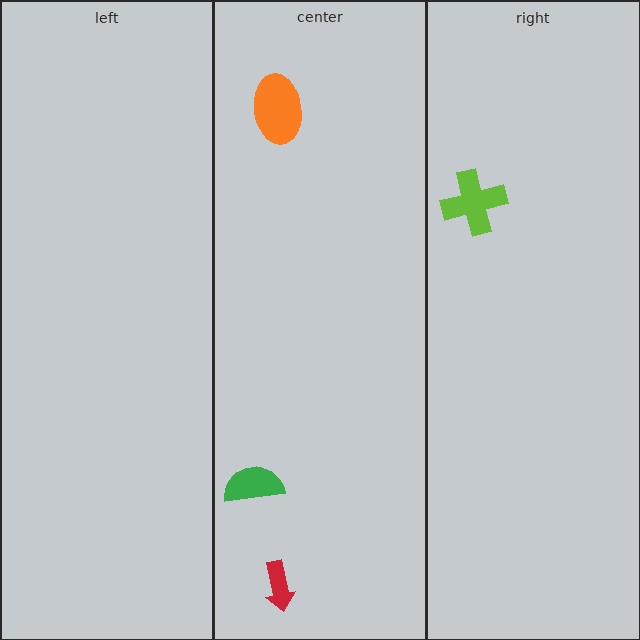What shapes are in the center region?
The red arrow, the orange ellipse, the green semicircle.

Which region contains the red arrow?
The center region.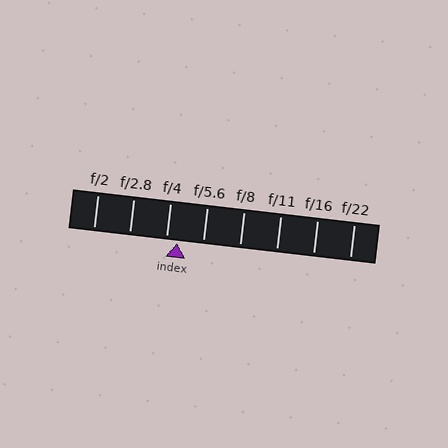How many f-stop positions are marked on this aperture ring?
There are 8 f-stop positions marked.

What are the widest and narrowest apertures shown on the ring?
The widest aperture shown is f/2 and the narrowest is f/22.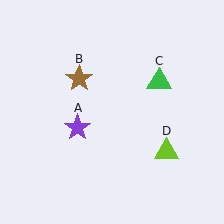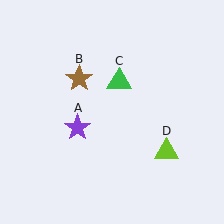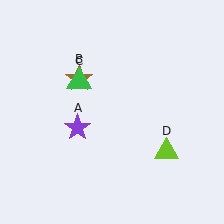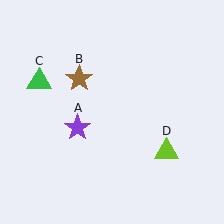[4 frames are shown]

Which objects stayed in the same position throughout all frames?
Purple star (object A) and brown star (object B) and lime triangle (object D) remained stationary.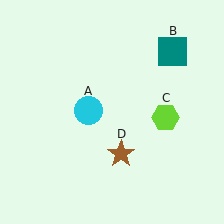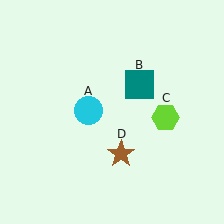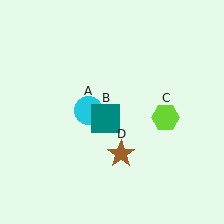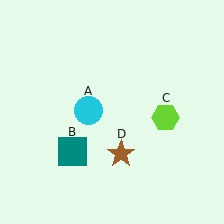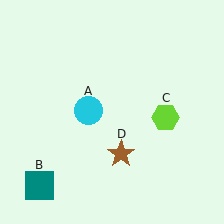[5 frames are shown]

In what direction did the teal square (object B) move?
The teal square (object B) moved down and to the left.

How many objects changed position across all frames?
1 object changed position: teal square (object B).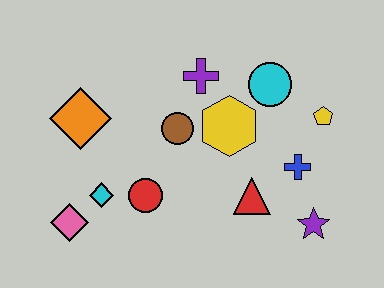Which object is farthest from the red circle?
The yellow pentagon is farthest from the red circle.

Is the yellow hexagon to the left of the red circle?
No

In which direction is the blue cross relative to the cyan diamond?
The blue cross is to the right of the cyan diamond.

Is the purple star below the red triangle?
Yes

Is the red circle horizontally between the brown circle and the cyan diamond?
Yes